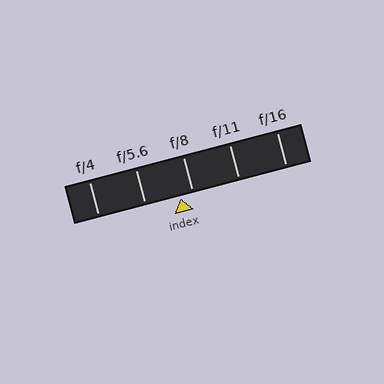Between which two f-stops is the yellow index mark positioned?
The index mark is between f/5.6 and f/8.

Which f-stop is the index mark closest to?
The index mark is closest to f/8.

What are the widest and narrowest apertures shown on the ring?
The widest aperture shown is f/4 and the narrowest is f/16.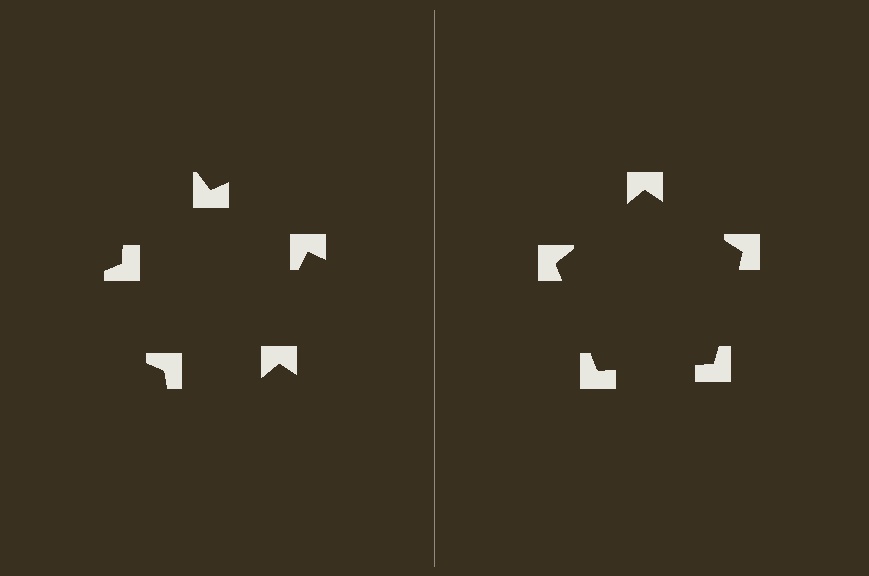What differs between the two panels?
The notched squares are positioned identically on both sides; only the wedge orientations differ. On the right they align to a pentagon; on the left they are misaligned.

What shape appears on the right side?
An illusory pentagon.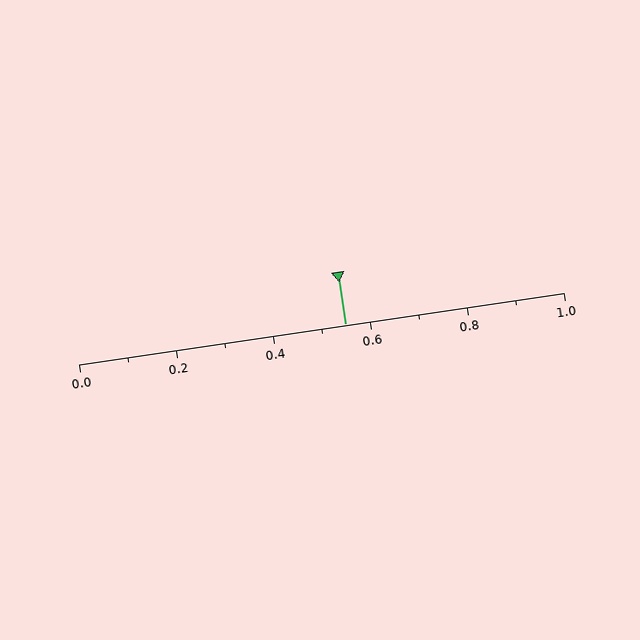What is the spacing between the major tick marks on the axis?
The major ticks are spaced 0.2 apart.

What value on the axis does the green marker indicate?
The marker indicates approximately 0.55.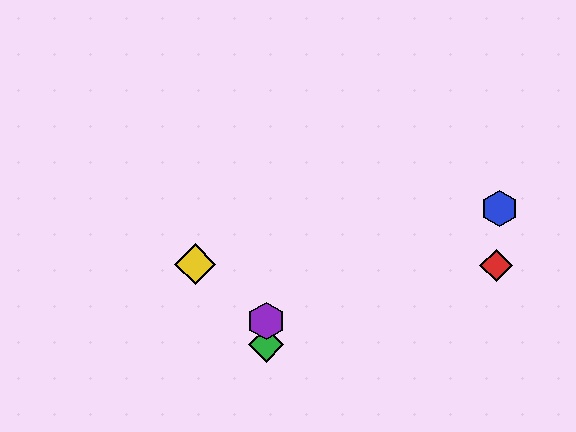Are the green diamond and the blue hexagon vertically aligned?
No, the green diamond is at x≈266 and the blue hexagon is at x≈499.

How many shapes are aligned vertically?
2 shapes (the green diamond, the purple hexagon) are aligned vertically.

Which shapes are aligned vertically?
The green diamond, the purple hexagon are aligned vertically.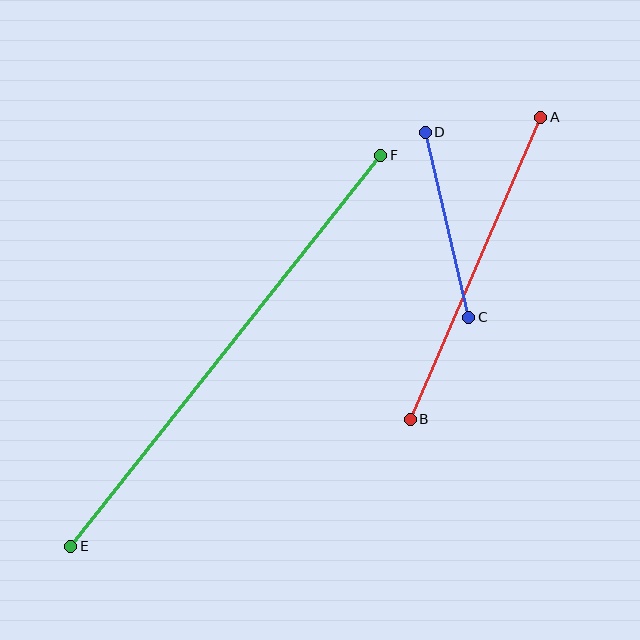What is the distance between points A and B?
The distance is approximately 329 pixels.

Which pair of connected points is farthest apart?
Points E and F are farthest apart.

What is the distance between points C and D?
The distance is approximately 190 pixels.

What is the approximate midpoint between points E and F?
The midpoint is at approximately (226, 351) pixels.